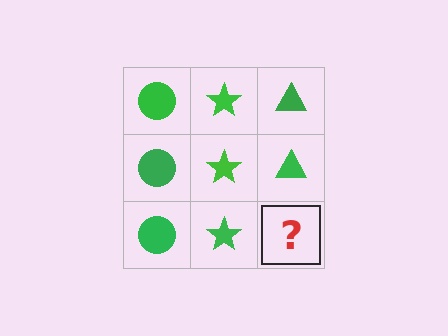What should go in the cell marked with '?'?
The missing cell should contain a green triangle.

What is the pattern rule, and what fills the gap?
The rule is that each column has a consistent shape. The gap should be filled with a green triangle.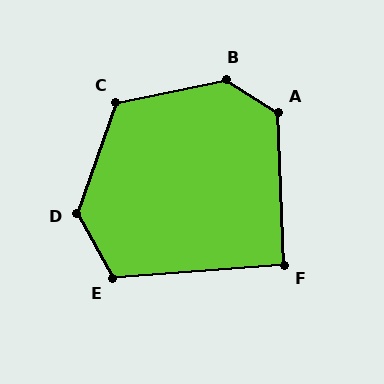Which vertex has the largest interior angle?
B, at approximately 136 degrees.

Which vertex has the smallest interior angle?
F, at approximately 92 degrees.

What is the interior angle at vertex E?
Approximately 114 degrees (obtuse).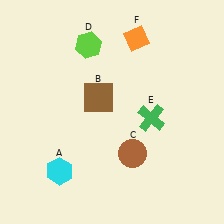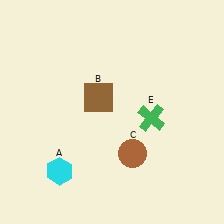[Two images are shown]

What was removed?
The orange diamond (F), the lime hexagon (D) were removed in Image 2.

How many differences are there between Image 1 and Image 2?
There are 2 differences between the two images.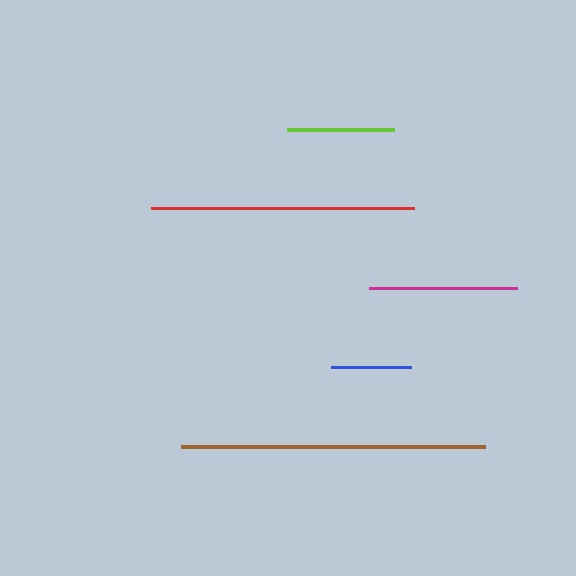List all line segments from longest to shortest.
From longest to shortest: brown, red, magenta, lime, blue.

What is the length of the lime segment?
The lime segment is approximately 108 pixels long.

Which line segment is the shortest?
The blue line is the shortest at approximately 80 pixels.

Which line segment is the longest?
The brown line is the longest at approximately 304 pixels.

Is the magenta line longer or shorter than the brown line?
The brown line is longer than the magenta line.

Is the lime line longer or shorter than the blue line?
The lime line is longer than the blue line.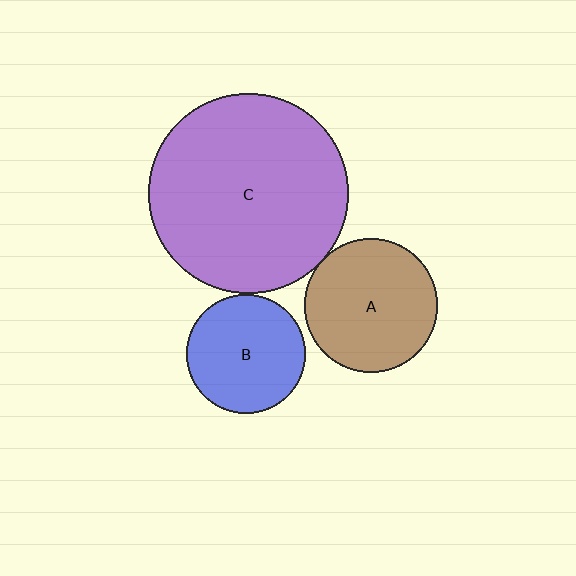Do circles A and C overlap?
Yes.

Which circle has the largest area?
Circle C (purple).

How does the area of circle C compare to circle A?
Approximately 2.2 times.